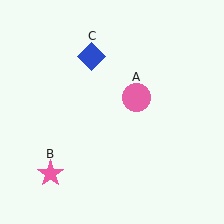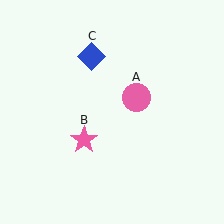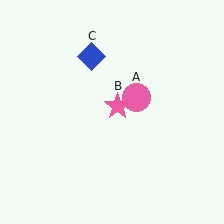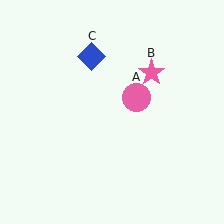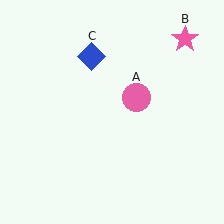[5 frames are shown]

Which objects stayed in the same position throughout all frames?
Pink circle (object A) and blue diamond (object C) remained stationary.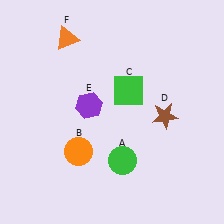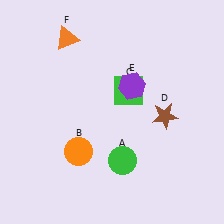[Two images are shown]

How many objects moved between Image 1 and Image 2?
1 object moved between the two images.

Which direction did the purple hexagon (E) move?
The purple hexagon (E) moved right.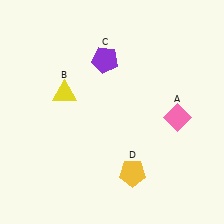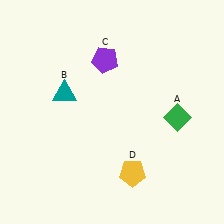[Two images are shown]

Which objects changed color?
A changed from pink to green. B changed from yellow to teal.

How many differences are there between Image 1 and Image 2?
There are 2 differences between the two images.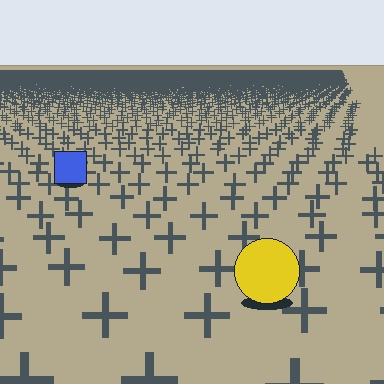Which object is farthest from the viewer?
The blue square is farthest from the viewer. It appears smaller and the ground texture around it is denser.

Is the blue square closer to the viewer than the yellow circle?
No. The yellow circle is closer — you can tell from the texture gradient: the ground texture is coarser near it.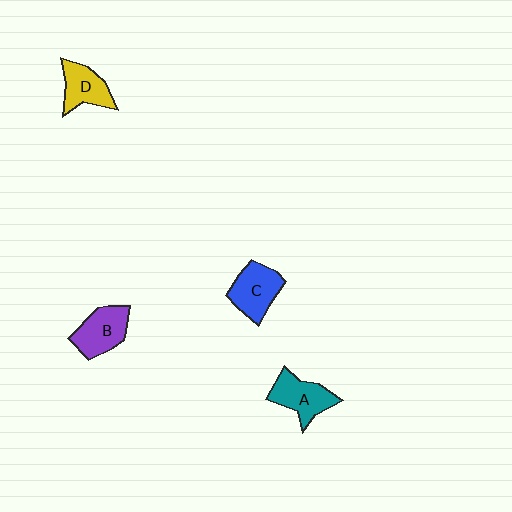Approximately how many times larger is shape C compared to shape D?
Approximately 1.2 times.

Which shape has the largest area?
Shape C (blue).